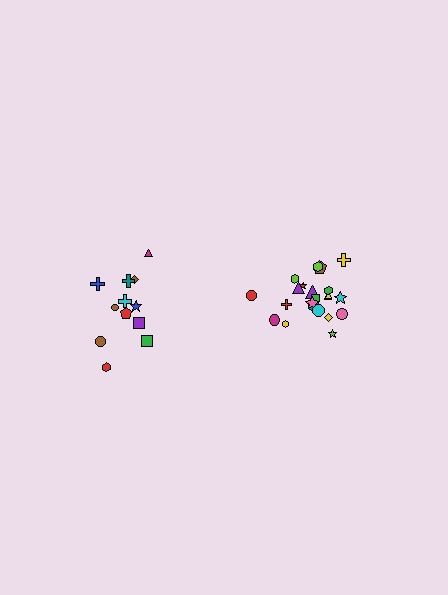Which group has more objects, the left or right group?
The right group.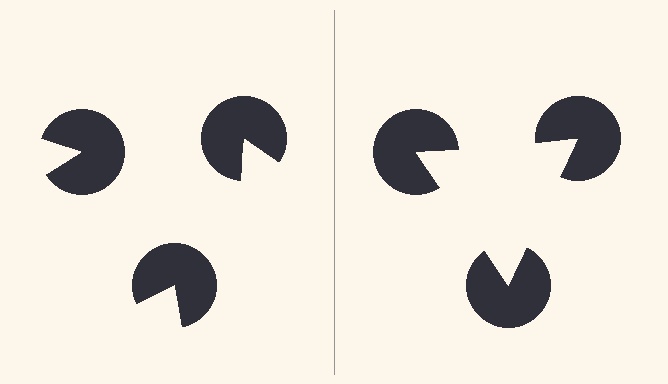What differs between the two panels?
The pac-man discs are positioned identically on both sides; only the wedge orientations differ. On the right they align to a triangle; on the left they are misaligned.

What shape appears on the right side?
An illusory triangle.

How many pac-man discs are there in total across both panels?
6 — 3 on each side.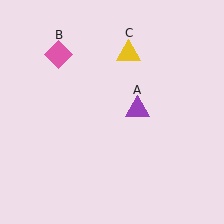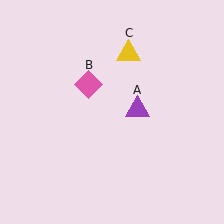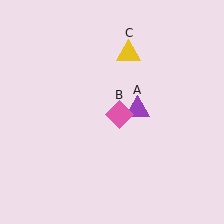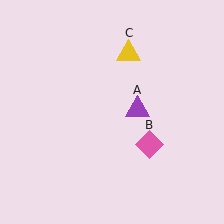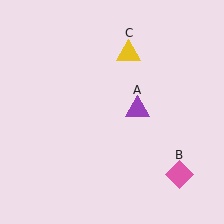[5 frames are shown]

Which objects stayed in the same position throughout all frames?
Purple triangle (object A) and yellow triangle (object C) remained stationary.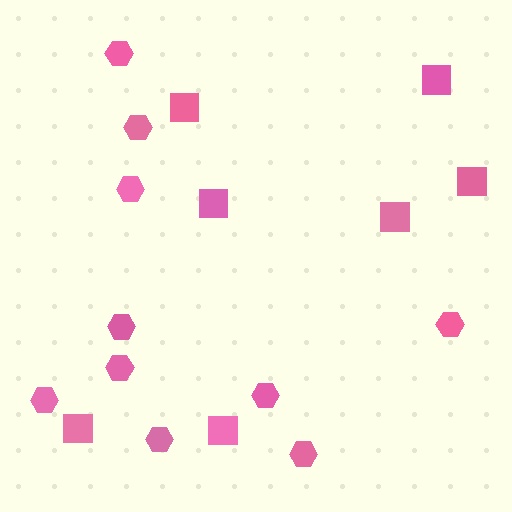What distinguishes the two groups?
There are 2 groups: one group of hexagons (10) and one group of squares (7).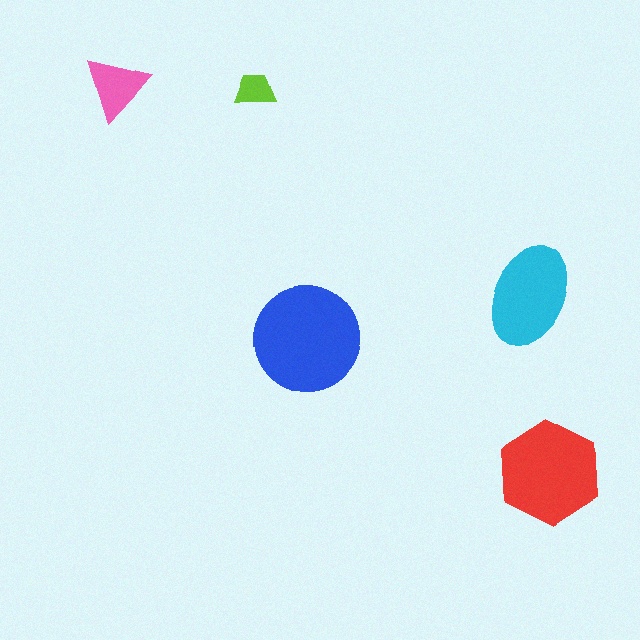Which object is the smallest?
The lime trapezoid.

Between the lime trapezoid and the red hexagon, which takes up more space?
The red hexagon.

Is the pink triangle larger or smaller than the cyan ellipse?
Smaller.